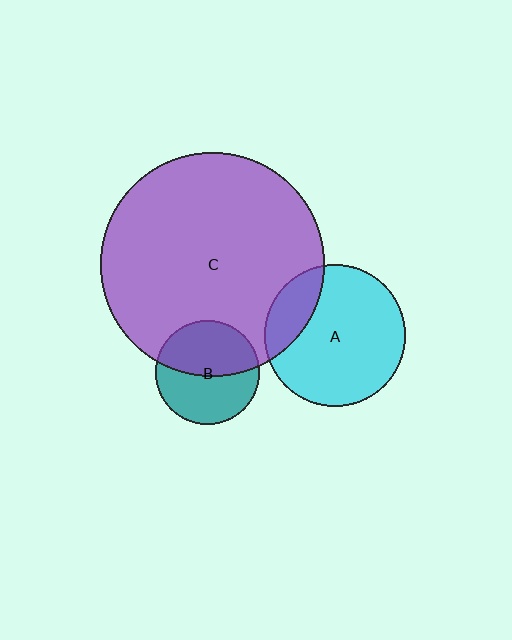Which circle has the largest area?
Circle C (purple).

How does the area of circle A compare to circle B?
Approximately 1.8 times.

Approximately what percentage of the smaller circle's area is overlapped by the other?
Approximately 50%.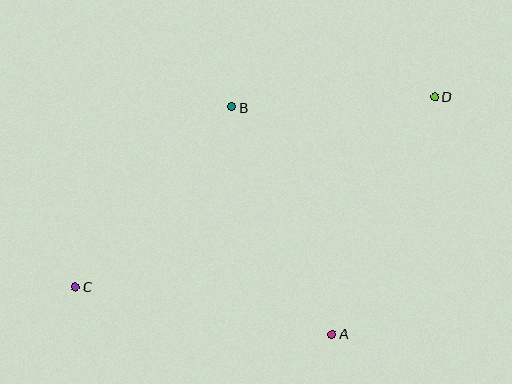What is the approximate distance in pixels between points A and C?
The distance between A and C is approximately 261 pixels.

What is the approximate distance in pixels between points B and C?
The distance between B and C is approximately 238 pixels.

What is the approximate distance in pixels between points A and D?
The distance between A and D is approximately 259 pixels.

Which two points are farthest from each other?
Points C and D are farthest from each other.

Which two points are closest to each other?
Points B and D are closest to each other.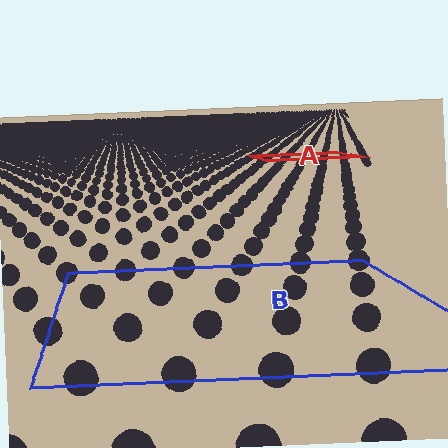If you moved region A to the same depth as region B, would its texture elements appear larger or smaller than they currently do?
They would appear larger. At a closer depth, the same texture elements are projected at a bigger on-screen size.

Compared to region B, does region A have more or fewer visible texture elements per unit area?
Region A has more texture elements per unit area — they are packed more densely because it is farther away.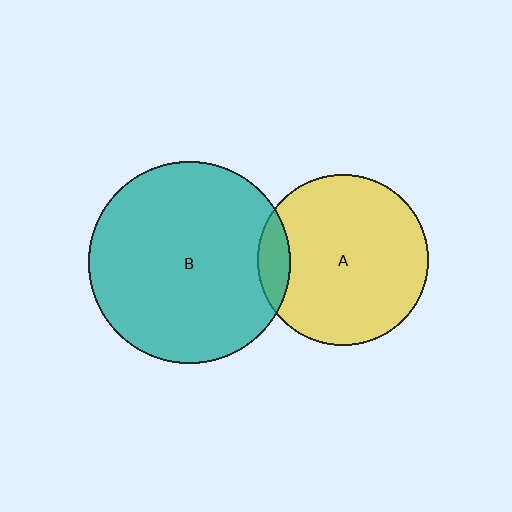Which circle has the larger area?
Circle B (teal).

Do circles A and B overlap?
Yes.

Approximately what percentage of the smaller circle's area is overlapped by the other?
Approximately 10%.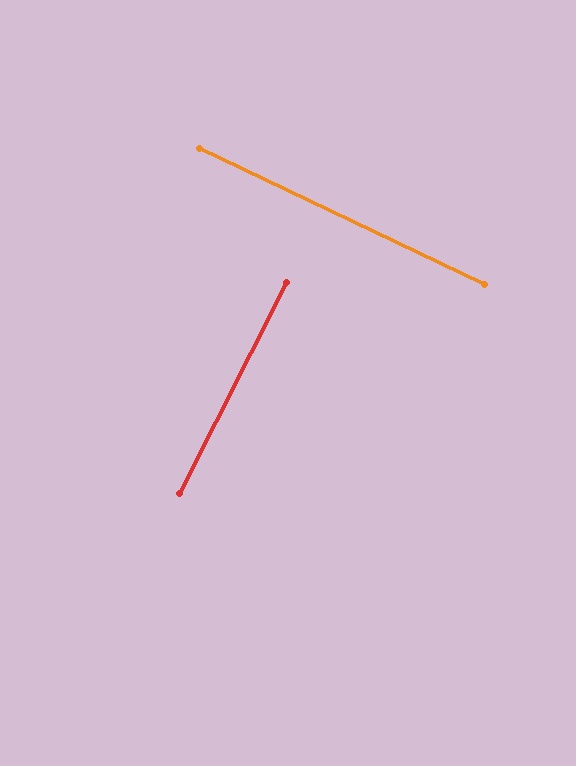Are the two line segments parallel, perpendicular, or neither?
Perpendicular — they meet at approximately 89°.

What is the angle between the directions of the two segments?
Approximately 89 degrees.